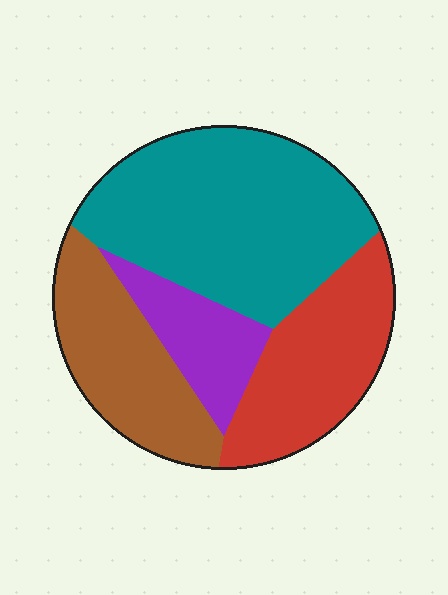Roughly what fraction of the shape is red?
Red takes up between a sixth and a third of the shape.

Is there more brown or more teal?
Teal.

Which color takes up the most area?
Teal, at roughly 40%.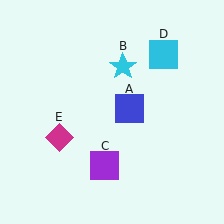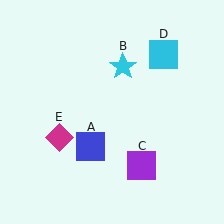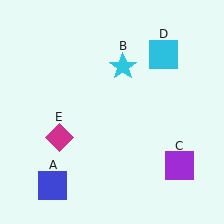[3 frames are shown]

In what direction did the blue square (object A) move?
The blue square (object A) moved down and to the left.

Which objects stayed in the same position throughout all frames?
Cyan star (object B) and cyan square (object D) and magenta diamond (object E) remained stationary.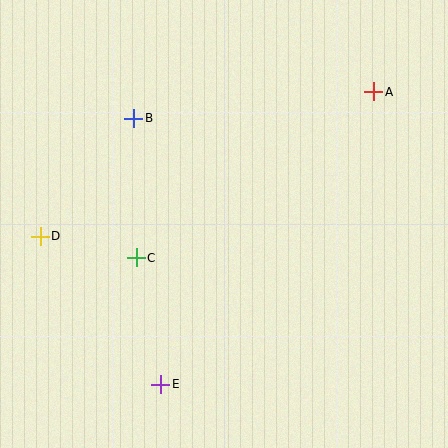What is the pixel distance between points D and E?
The distance between D and E is 191 pixels.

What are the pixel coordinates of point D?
Point D is at (40, 236).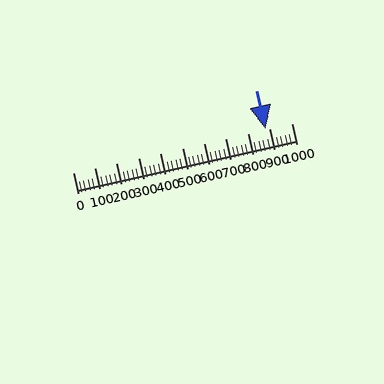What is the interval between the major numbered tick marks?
The major tick marks are spaced 100 units apart.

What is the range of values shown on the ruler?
The ruler shows values from 0 to 1000.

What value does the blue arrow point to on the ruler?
The blue arrow points to approximately 880.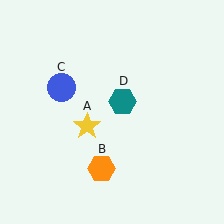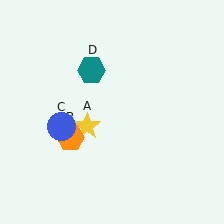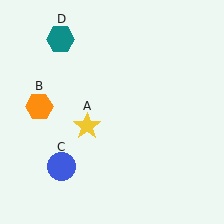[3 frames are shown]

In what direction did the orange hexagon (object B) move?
The orange hexagon (object B) moved up and to the left.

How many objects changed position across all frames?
3 objects changed position: orange hexagon (object B), blue circle (object C), teal hexagon (object D).